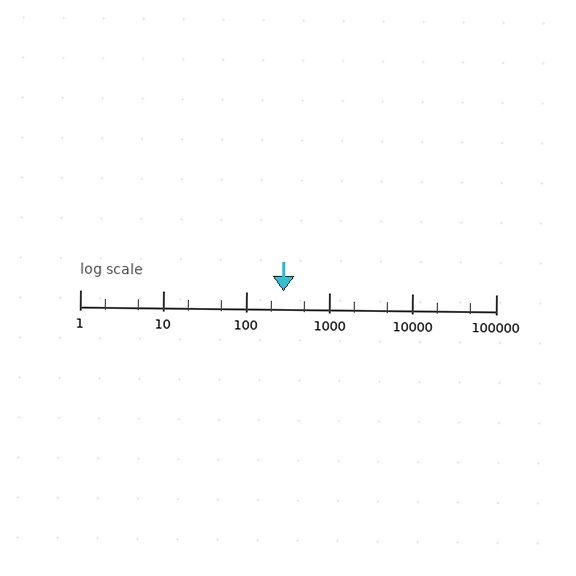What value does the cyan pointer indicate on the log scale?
The pointer indicates approximately 280.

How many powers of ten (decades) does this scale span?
The scale spans 5 decades, from 1 to 100000.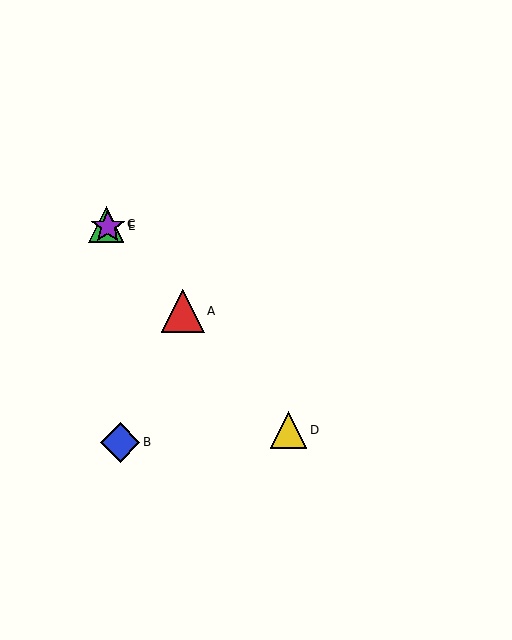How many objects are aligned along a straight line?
4 objects (A, C, D, E) are aligned along a straight line.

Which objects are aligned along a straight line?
Objects A, C, D, E are aligned along a straight line.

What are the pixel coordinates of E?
Object E is at (108, 226).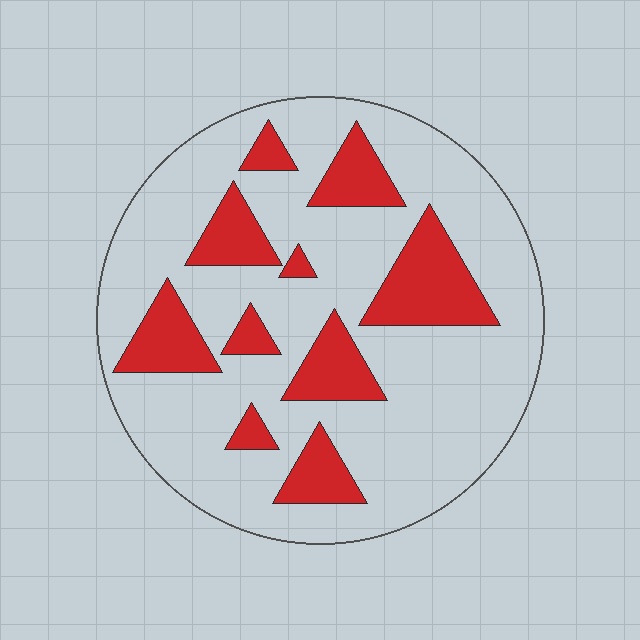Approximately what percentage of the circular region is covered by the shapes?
Approximately 25%.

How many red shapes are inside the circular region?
10.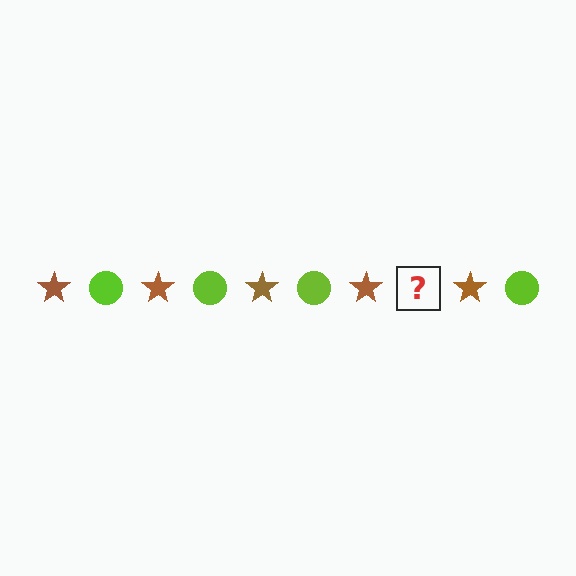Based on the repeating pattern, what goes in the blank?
The blank should be a lime circle.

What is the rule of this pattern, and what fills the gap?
The rule is that the pattern alternates between brown star and lime circle. The gap should be filled with a lime circle.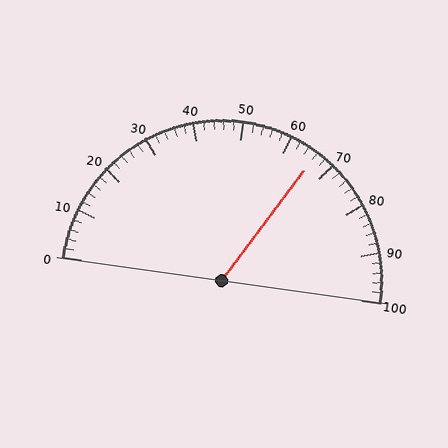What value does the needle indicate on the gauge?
The needle indicates approximately 66.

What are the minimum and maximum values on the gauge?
The gauge ranges from 0 to 100.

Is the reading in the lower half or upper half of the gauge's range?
The reading is in the upper half of the range (0 to 100).